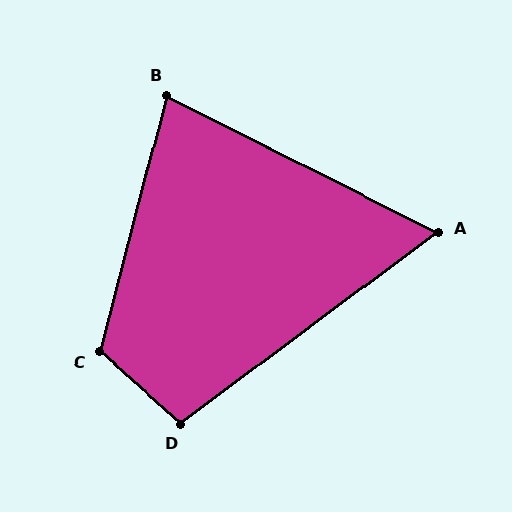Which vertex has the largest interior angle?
C, at approximately 117 degrees.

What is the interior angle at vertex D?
Approximately 102 degrees (obtuse).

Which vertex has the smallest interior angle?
A, at approximately 63 degrees.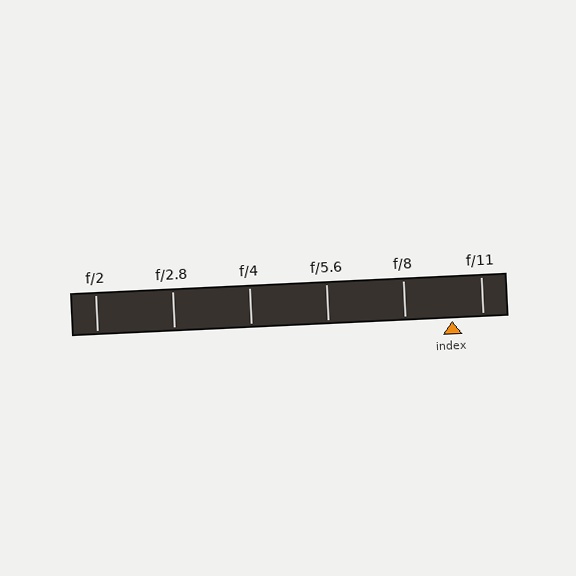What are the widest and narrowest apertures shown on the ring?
The widest aperture shown is f/2 and the narrowest is f/11.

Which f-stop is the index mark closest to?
The index mark is closest to f/11.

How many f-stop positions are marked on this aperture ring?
There are 6 f-stop positions marked.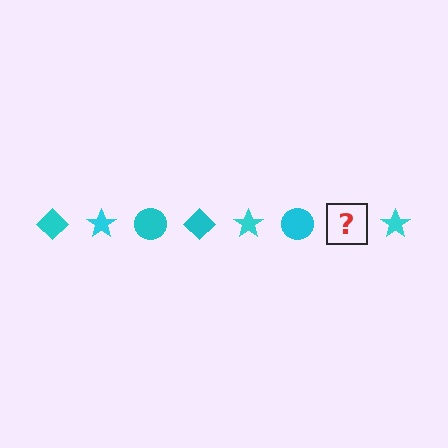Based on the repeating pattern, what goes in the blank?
The blank should be a cyan diamond.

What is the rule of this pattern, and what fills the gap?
The rule is that the pattern cycles through diamond, star, circle shapes in cyan. The gap should be filled with a cyan diamond.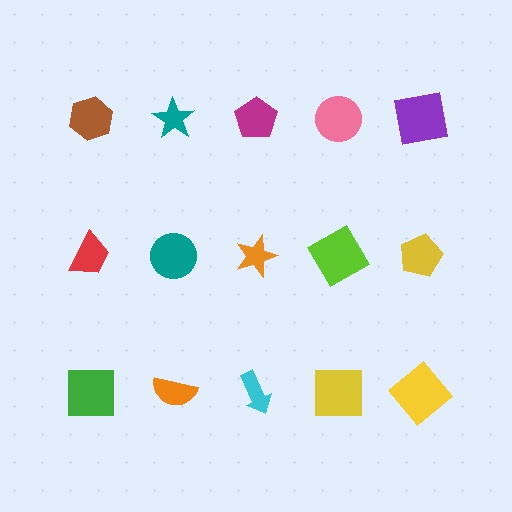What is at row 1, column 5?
A purple square.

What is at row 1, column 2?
A teal star.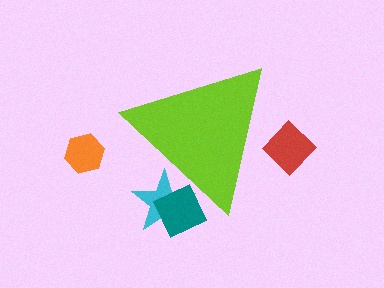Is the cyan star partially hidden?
Yes, the cyan star is partially hidden behind the lime triangle.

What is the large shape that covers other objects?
A lime triangle.